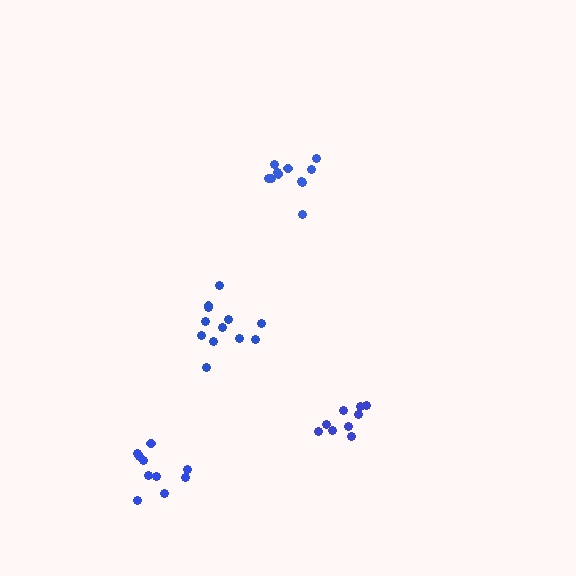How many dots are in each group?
Group 1: 11 dots, Group 2: 9 dots, Group 3: 12 dots, Group 4: 10 dots (42 total).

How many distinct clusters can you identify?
There are 4 distinct clusters.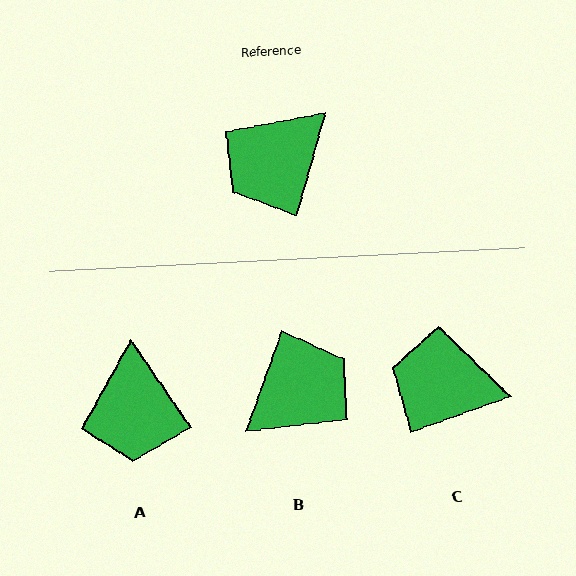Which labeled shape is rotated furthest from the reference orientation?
B, about 176 degrees away.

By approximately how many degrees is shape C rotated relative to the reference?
Approximately 54 degrees clockwise.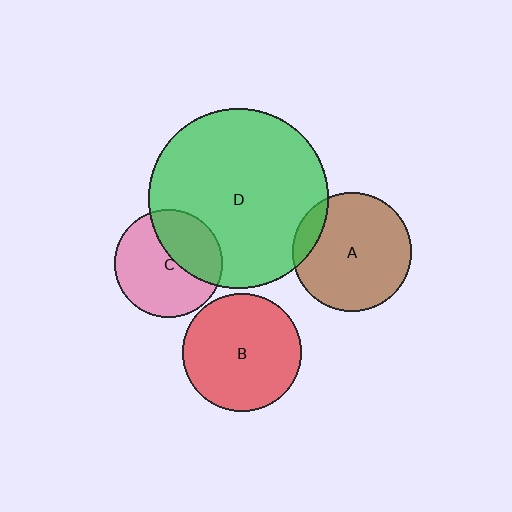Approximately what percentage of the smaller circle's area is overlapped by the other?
Approximately 10%.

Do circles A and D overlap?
Yes.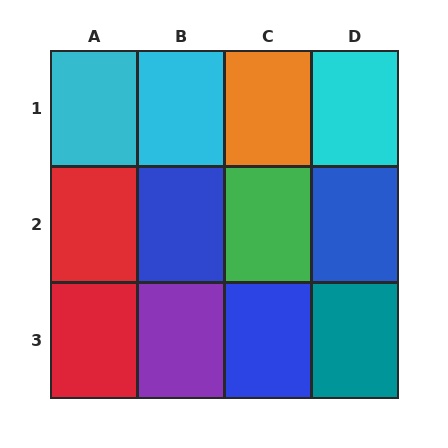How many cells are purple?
1 cell is purple.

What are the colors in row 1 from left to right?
Cyan, cyan, orange, cyan.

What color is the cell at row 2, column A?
Red.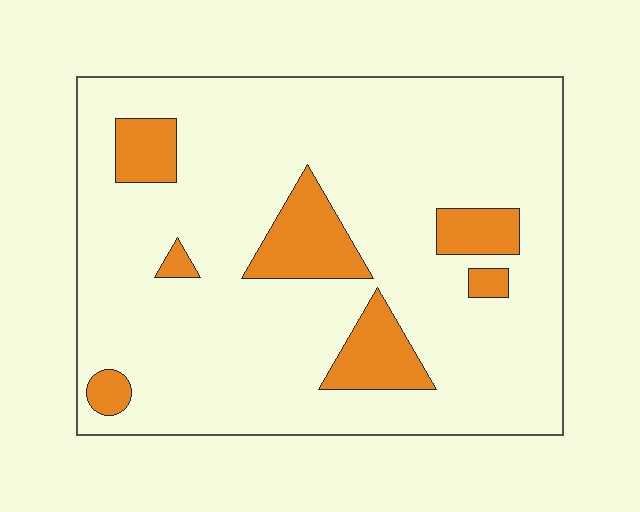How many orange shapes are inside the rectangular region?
7.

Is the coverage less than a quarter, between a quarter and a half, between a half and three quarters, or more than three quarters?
Less than a quarter.